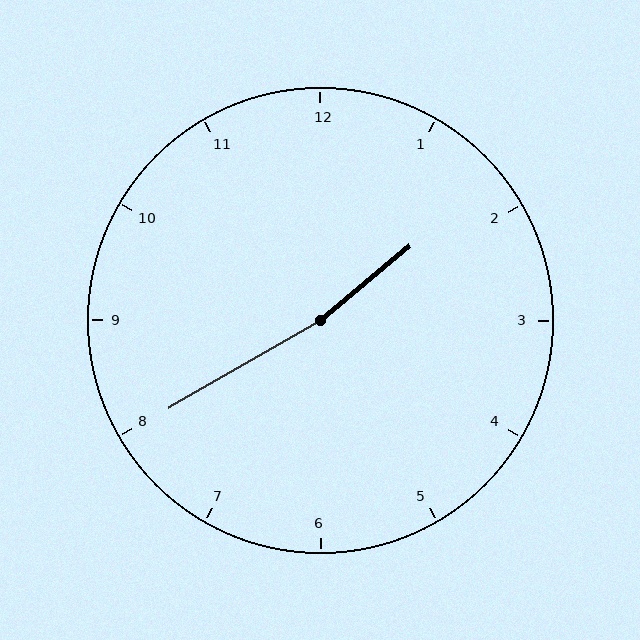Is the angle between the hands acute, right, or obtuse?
It is obtuse.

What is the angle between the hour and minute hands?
Approximately 170 degrees.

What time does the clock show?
1:40.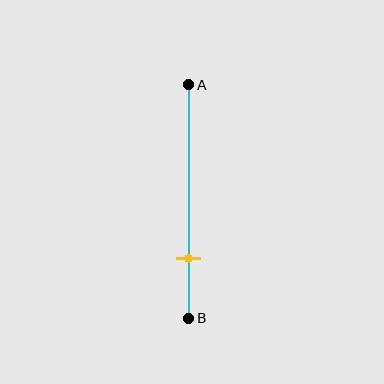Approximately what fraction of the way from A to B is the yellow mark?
The yellow mark is approximately 75% of the way from A to B.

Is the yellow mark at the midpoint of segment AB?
No, the mark is at about 75% from A, not at the 50% midpoint.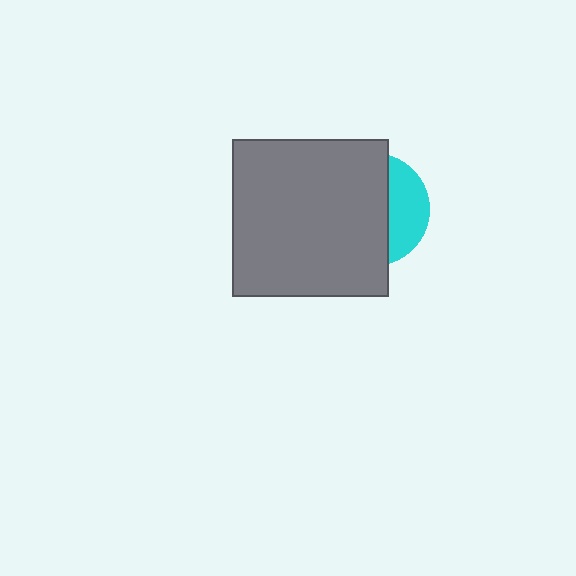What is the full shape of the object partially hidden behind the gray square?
The partially hidden object is a cyan circle.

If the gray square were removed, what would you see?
You would see the complete cyan circle.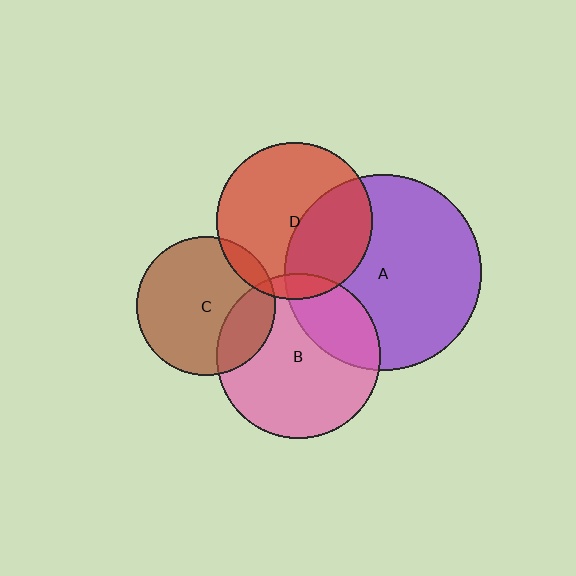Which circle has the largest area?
Circle A (purple).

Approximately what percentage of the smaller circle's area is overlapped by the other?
Approximately 40%.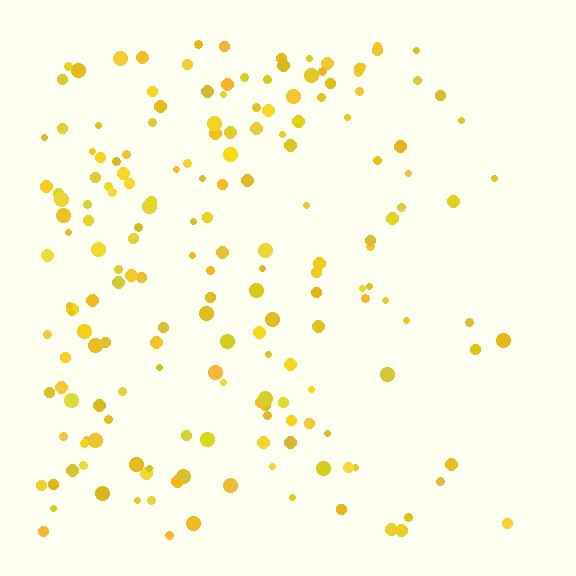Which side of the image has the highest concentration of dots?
The left.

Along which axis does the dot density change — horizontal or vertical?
Horizontal.